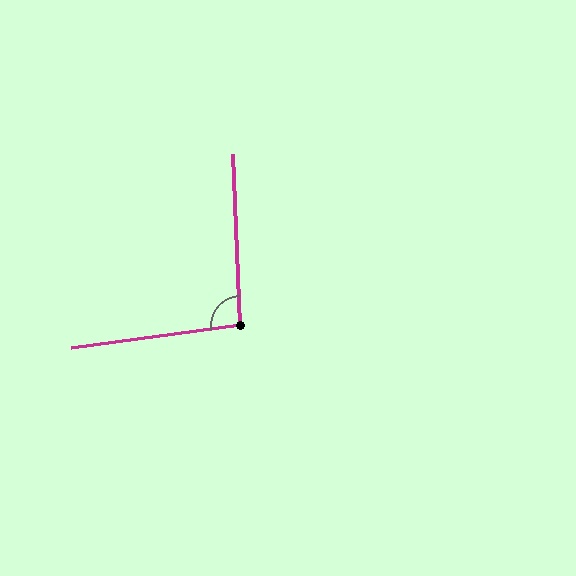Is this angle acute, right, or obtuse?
It is obtuse.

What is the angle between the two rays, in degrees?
Approximately 95 degrees.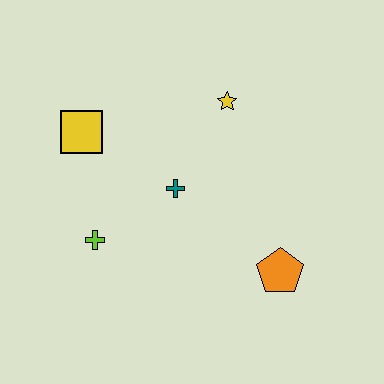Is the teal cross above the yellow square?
No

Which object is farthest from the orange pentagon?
The yellow square is farthest from the orange pentagon.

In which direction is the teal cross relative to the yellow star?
The teal cross is below the yellow star.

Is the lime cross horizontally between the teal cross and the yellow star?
No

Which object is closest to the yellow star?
The teal cross is closest to the yellow star.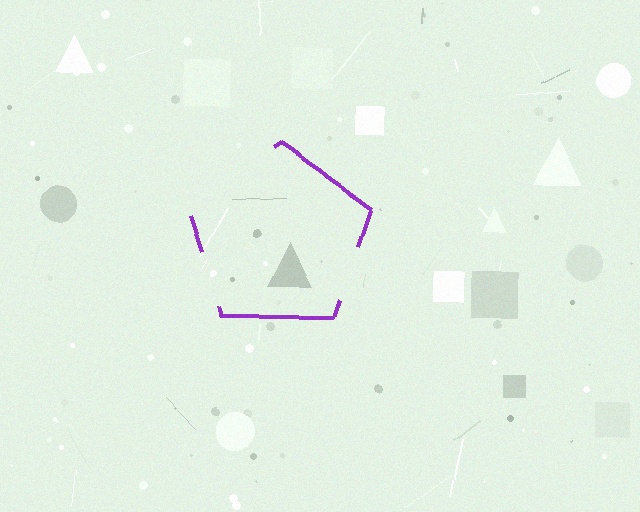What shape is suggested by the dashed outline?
The dashed outline suggests a pentagon.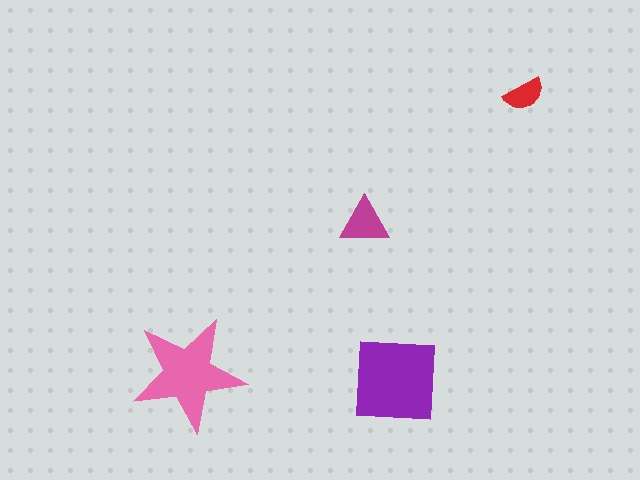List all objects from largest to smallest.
The purple square, the pink star, the magenta triangle, the red semicircle.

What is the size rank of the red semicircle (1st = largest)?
4th.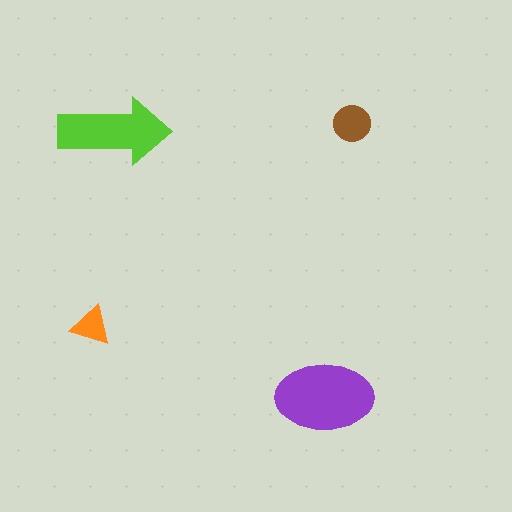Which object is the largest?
The purple ellipse.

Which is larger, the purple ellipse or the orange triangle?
The purple ellipse.